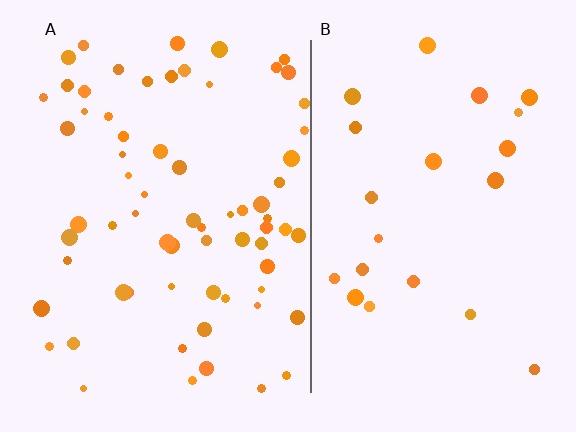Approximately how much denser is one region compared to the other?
Approximately 3.1× — region A over region B.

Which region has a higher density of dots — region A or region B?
A (the left).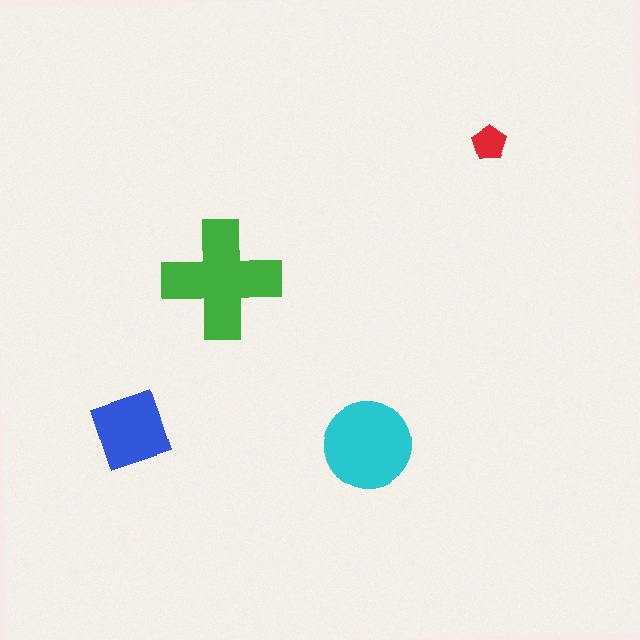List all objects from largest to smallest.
The green cross, the cyan circle, the blue square, the red pentagon.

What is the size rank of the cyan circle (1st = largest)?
2nd.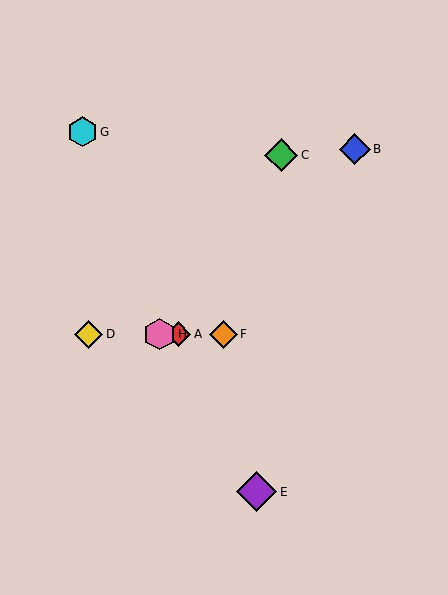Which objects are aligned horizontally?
Objects A, D, F, H are aligned horizontally.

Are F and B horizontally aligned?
No, F is at y≈334 and B is at y≈149.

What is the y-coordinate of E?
Object E is at y≈492.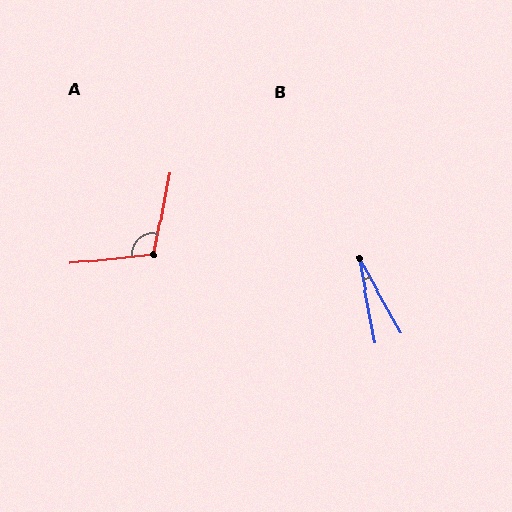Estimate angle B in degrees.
Approximately 19 degrees.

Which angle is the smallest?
B, at approximately 19 degrees.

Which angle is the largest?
A, at approximately 107 degrees.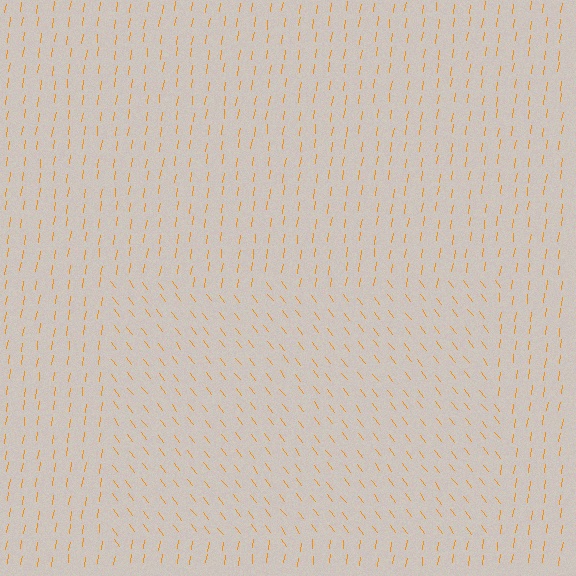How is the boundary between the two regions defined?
The boundary is defined purely by a change in line orientation (approximately 45 degrees difference). All lines are the same color and thickness.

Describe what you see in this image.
The image is filled with small orange line segments. A rectangle region in the image has lines oriented differently from the surrounding lines, creating a visible texture boundary.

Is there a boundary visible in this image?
Yes, there is a texture boundary formed by a change in line orientation.